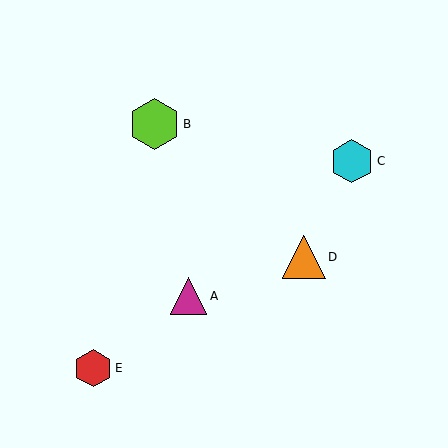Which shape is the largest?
The lime hexagon (labeled B) is the largest.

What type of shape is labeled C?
Shape C is a cyan hexagon.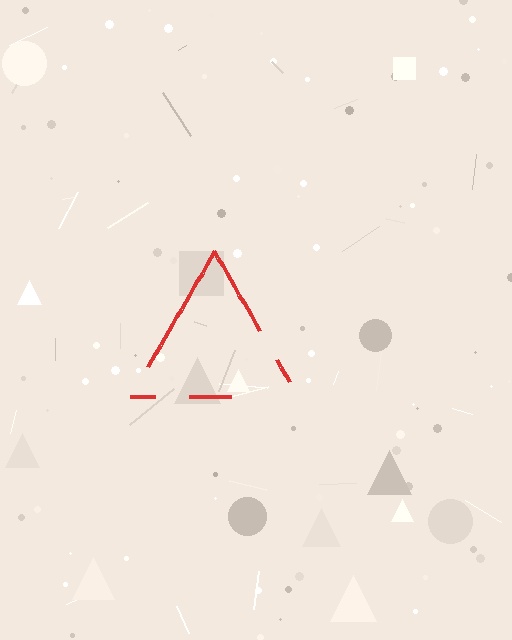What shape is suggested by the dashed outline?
The dashed outline suggests a triangle.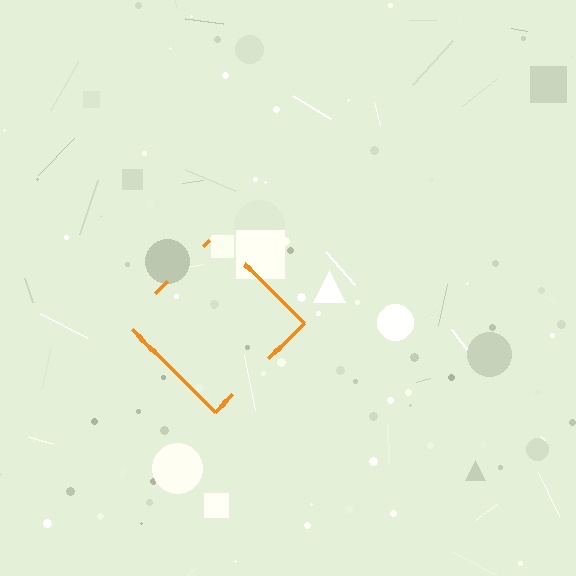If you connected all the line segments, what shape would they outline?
They would outline a diamond.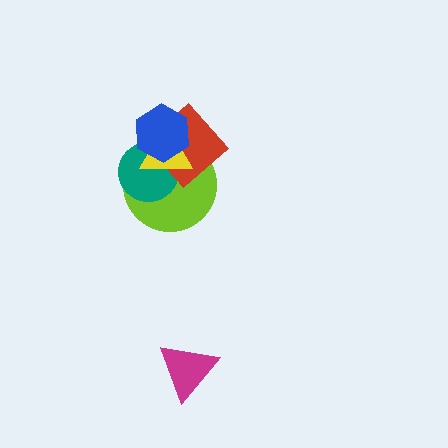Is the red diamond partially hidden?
Yes, it is partially covered by another shape.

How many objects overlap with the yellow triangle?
4 objects overlap with the yellow triangle.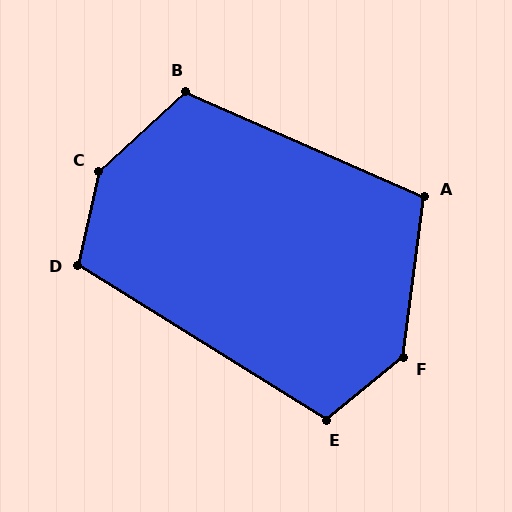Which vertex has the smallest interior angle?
A, at approximately 106 degrees.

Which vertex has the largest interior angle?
C, at approximately 145 degrees.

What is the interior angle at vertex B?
Approximately 114 degrees (obtuse).